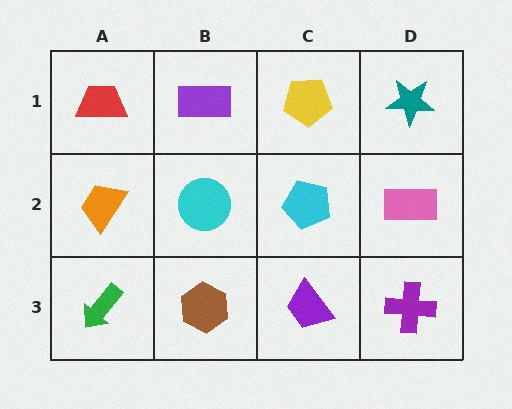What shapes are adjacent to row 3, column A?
An orange trapezoid (row 2, column A), a brown hexagon (row 3, column B).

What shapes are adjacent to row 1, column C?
A cyan pentagon (row 2, column C), a purple rectangle (row 1, column B), a teal star (row 1, column D).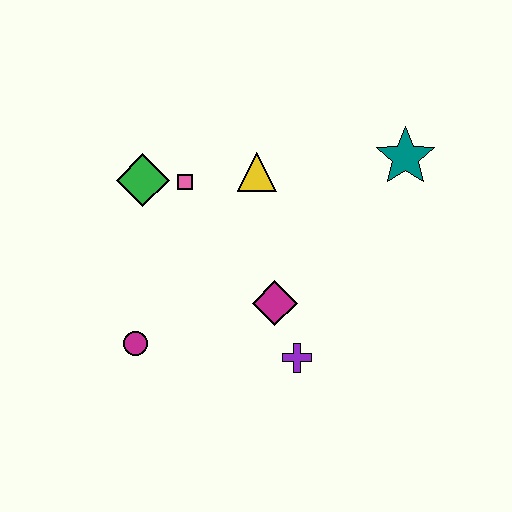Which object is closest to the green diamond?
The pink square is closest to the green diamond.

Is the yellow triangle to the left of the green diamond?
No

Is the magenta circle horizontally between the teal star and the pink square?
No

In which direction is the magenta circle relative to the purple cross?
The magenta circle is to the left of the purple cross.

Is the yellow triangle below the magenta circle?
No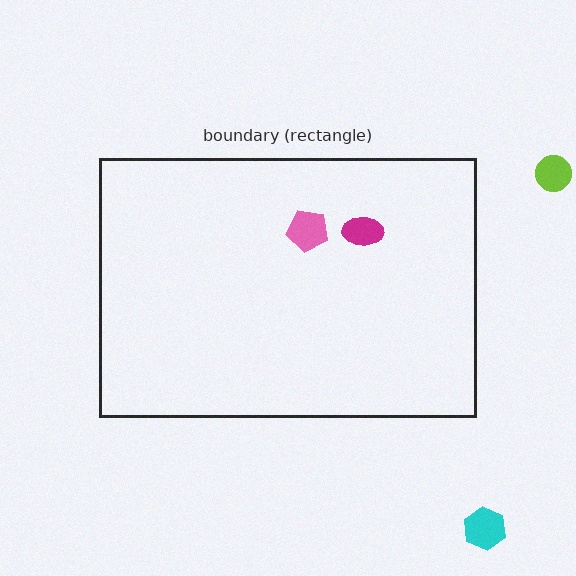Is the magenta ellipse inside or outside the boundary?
Inside.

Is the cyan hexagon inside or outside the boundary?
Outside.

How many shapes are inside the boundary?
2 inside, 2 outside.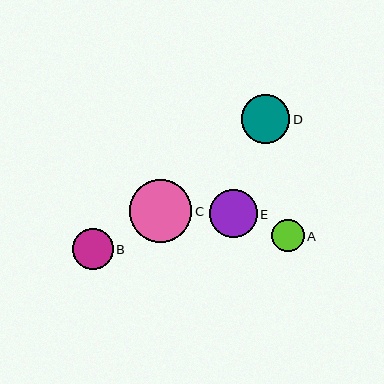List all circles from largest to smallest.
From largest to smallest: C, D, E, B, A.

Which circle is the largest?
Circle C is the largest with a size of approximately 62 pixels.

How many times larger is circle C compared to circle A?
Circle C is approximately 1.9 times the size of circle A.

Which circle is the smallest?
Circle A is the smallest with a size of approximately 33 pixels.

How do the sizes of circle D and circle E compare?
Circle D and circle E are approximately the same size.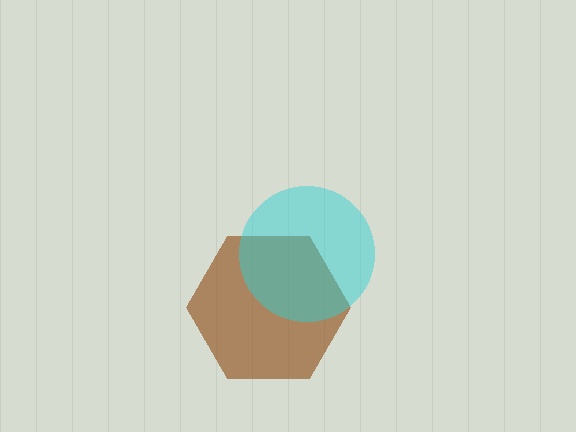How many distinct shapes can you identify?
There are 2 distinct shapes: a brown hexagon, a cyan circle.